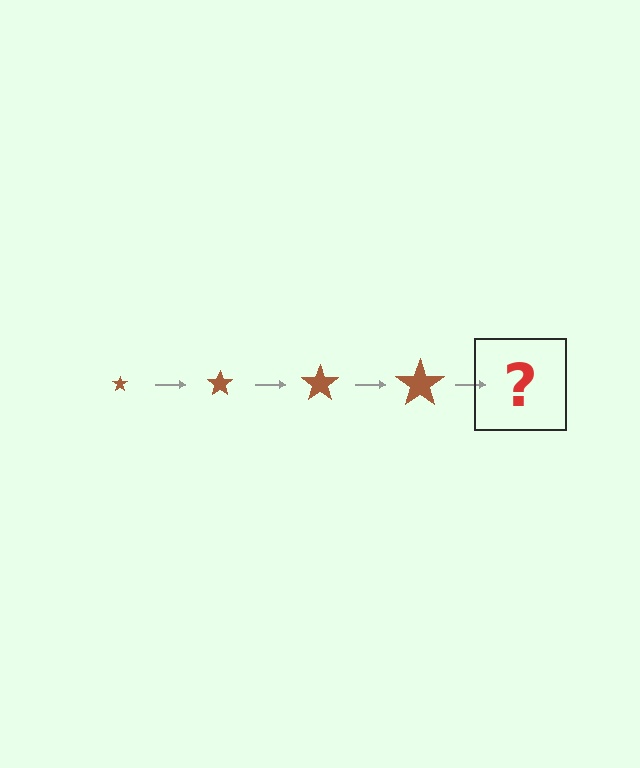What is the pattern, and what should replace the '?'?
The pattern is that the star gets progressively larger each step. The '?' should be a brown star, larger than the previous one.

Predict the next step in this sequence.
The next step is a brown star, larger than the previous one.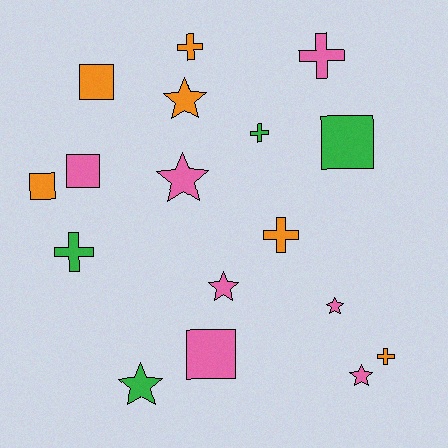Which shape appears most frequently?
Star, with 6 objects.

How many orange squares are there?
There are 2 orange squares.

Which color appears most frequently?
Pink, with 7 objects.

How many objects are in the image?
There are 17 objects.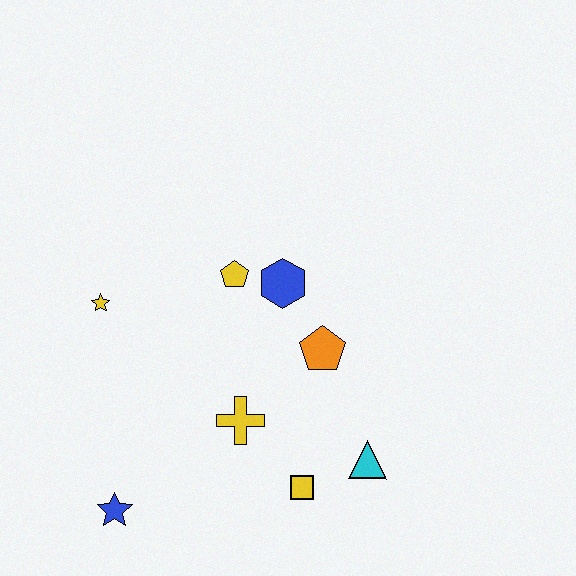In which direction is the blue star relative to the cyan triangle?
The blue star is to the left of the cyan triangle.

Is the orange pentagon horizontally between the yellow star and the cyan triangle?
Yes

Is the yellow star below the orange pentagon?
No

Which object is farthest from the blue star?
The blue hexagon is farthest from the blue star.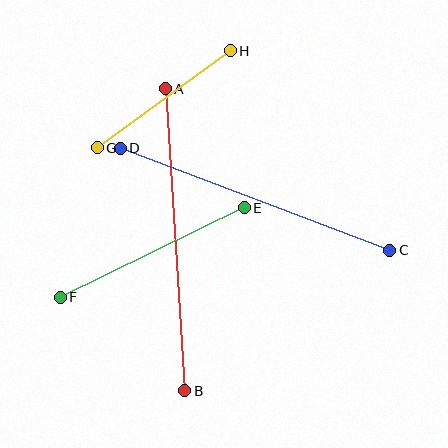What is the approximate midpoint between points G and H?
The midpoint is at approximately (164, 99) pixels.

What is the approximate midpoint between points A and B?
The midpoint is at approximately (175, 240) pixels.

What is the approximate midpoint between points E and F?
The midpoint is at approximately (152, 252) pixels.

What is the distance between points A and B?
The distance is approximately 302 pixels.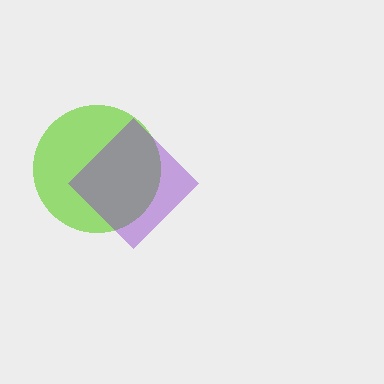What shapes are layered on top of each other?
The layered shapes are: a lime circle, a purple diamond.